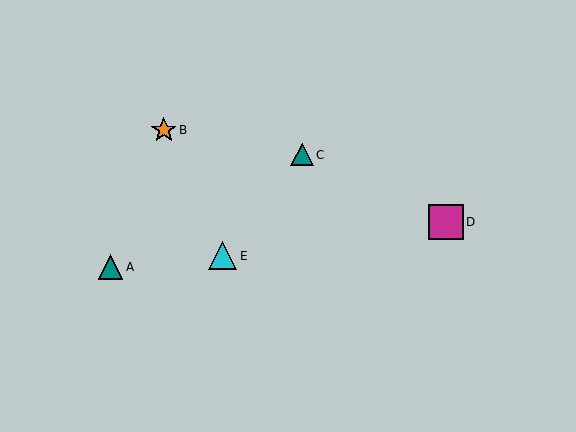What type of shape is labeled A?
Shape A is a teal triangle.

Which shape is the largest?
The magenta square (labeled D) is the largest.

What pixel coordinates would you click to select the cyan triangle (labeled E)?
Click at (223, 256) to select the cyan triangle E.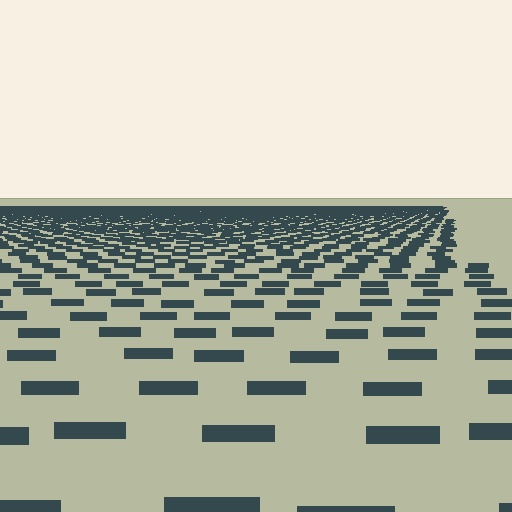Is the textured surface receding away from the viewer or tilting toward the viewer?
The surface is receding away from the viewer. Texture elements get smaller and denser toward the top.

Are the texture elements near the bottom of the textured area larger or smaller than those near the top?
Larger. Near the bottom, elements are closer to the viewer and appear at a bigger on-screen size.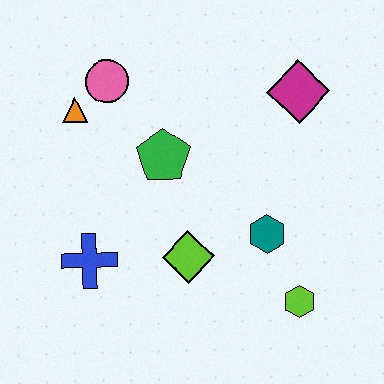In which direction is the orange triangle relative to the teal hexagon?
The orange triangle is to the left of the teal hexagon.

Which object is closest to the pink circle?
The orange triangle is closest to the pink circle.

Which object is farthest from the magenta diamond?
The blue cross is farthest from the magenta diamond.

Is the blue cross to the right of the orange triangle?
Yes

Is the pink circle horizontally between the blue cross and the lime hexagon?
Yes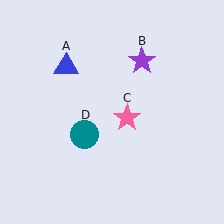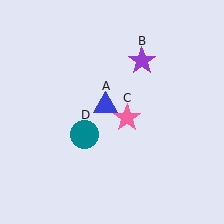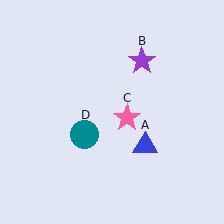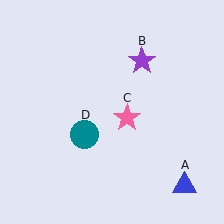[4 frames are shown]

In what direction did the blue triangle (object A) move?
The blue triangle (object A) moved down and to the right.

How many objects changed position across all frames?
1 object changed position: blue triangle (object A).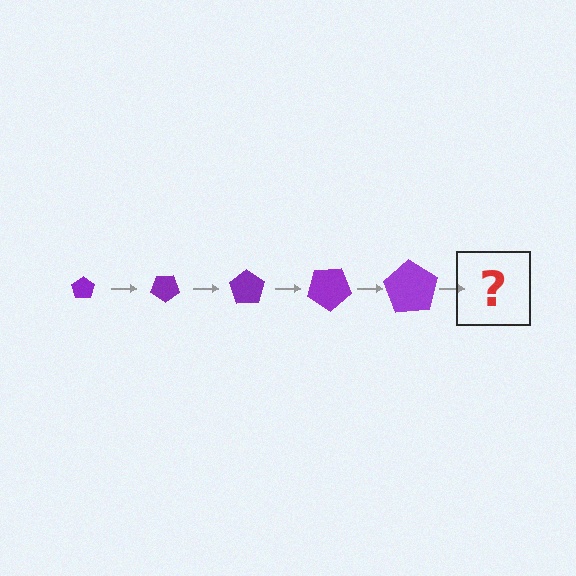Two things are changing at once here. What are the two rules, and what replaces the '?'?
The two rules are that the pentagon grows larger each step and it rotates 35 degrees each step. The '?' should be a pentagon, larger than the previous one and rotated 175 degrees from the start.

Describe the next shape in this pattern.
It should be a pentagon, larger than the previous one and rotated 175 degrees from the start.